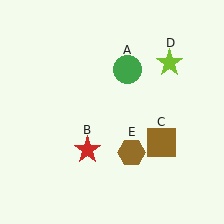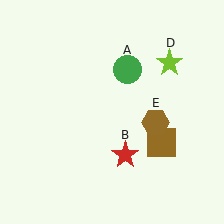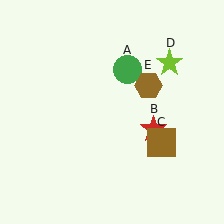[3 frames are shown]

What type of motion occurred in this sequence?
The red star (object B), brown hexagon (object E) rotated counterclockwise around the center of the scene.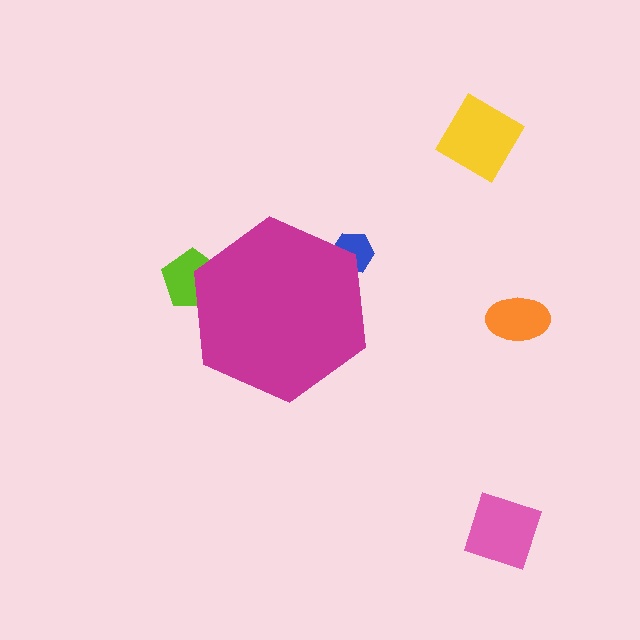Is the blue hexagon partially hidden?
Yes, the blue hexagon is partially hidden behind the magenta hexagon.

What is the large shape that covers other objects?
A magenta hexagon.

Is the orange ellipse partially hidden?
No, the orange ellipse is fully visible.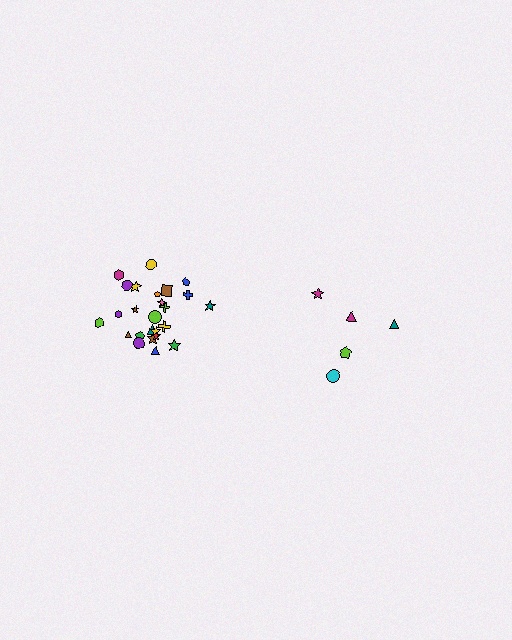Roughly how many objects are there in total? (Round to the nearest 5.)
Roughly 30 objects in total.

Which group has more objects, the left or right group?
The left group.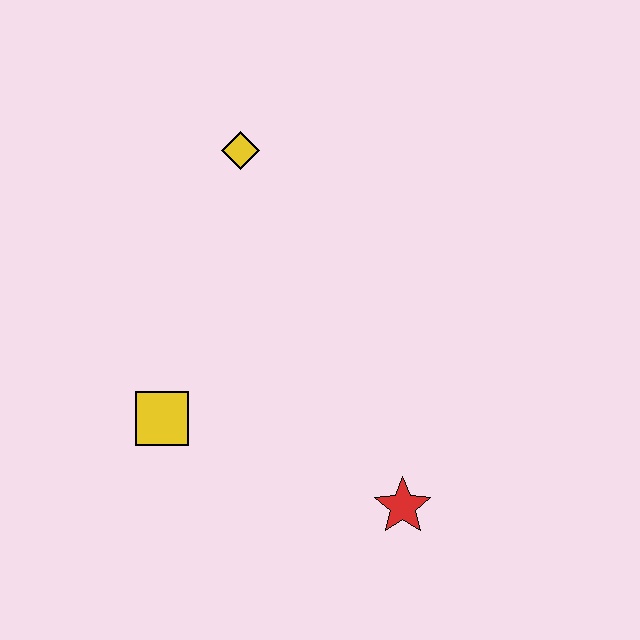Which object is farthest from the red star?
The yellow diamond is farthest from the red star.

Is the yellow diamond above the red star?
Yes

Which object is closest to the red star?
The yellow square is closest to the red star.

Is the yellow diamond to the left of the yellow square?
No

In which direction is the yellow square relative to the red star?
The yellow square is to the left of the red star.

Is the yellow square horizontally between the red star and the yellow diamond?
No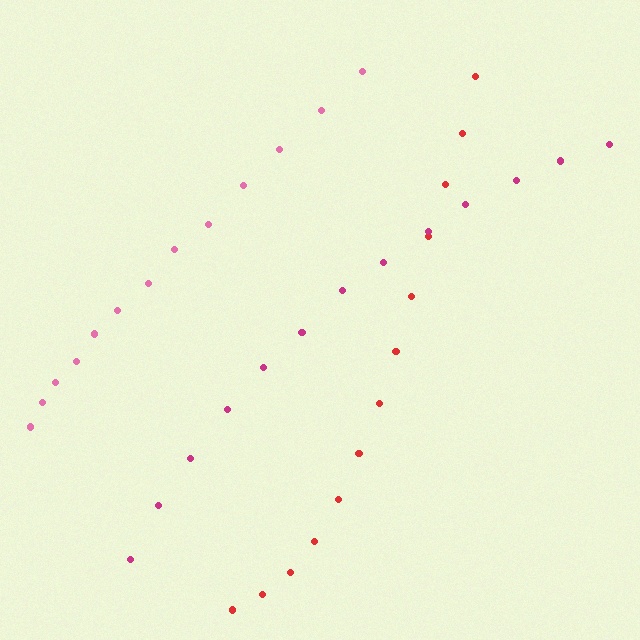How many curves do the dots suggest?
There are 3 distinct paths.